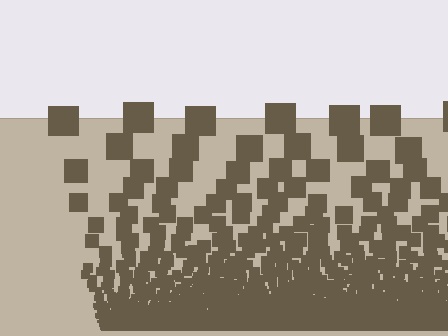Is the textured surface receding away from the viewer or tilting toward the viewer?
The surface appears to tilt toward the viewer. Texture elements get larger and sparser toward the top.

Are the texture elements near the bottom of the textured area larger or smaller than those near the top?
Smaller. The gradient is inverted — elements near the bottom are smaller and denser.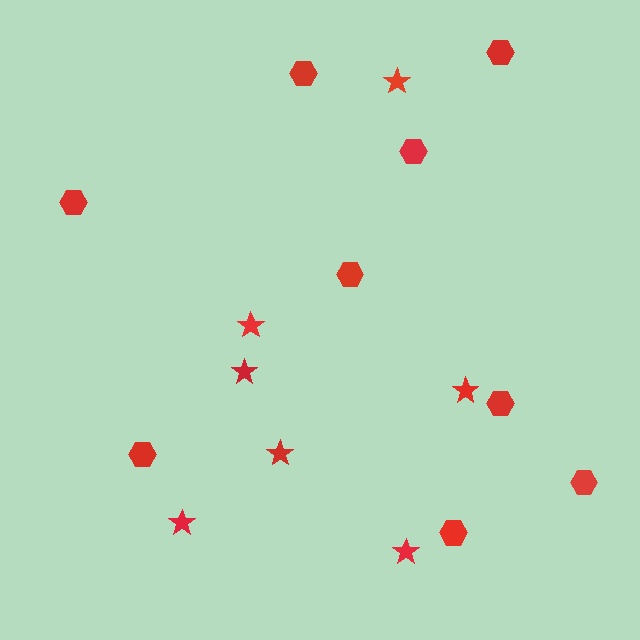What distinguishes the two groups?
There are 2 groups: one group of hexagons (9) and one group of stars (7).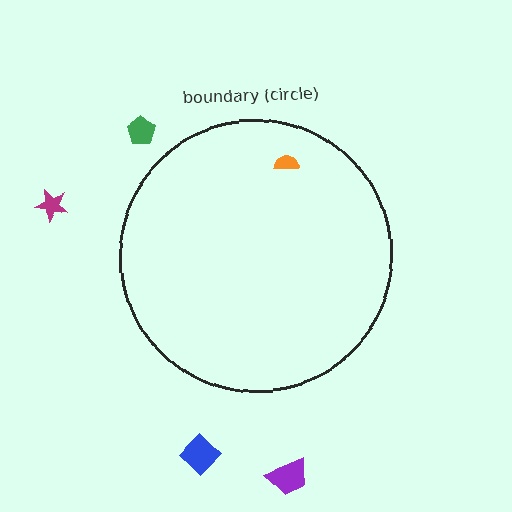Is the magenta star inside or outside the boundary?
Outside.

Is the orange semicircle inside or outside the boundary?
Inside.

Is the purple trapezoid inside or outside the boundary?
Outside.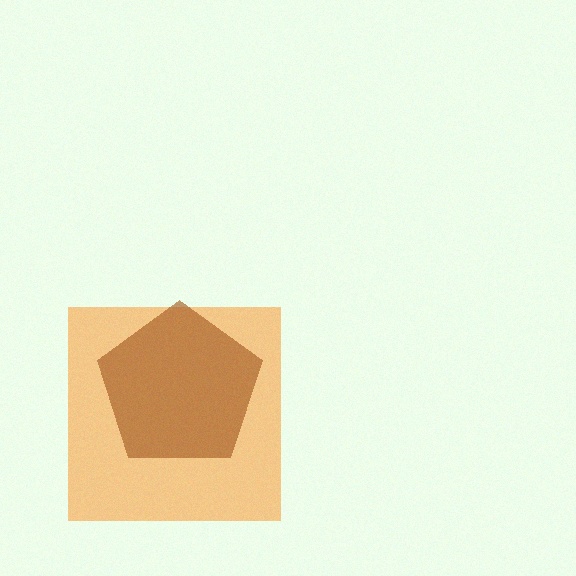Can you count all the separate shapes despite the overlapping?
Yes, there are 2 separate shapes.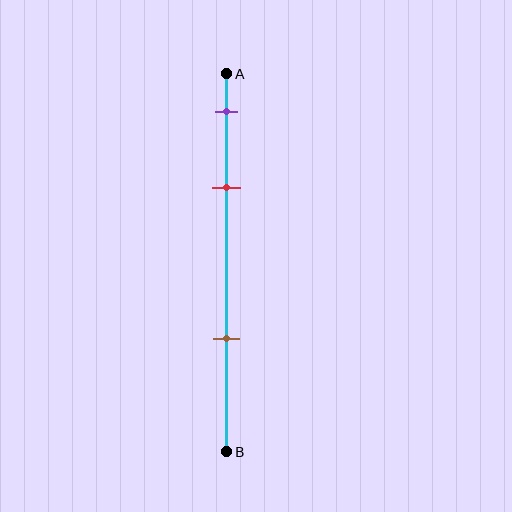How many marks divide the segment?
There are 3 marks dividing the segment.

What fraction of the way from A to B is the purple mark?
The purple mark is approximately 10% (0.1) of the way from A to B.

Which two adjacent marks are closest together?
The purple and red marks are the closest adjacent pair.